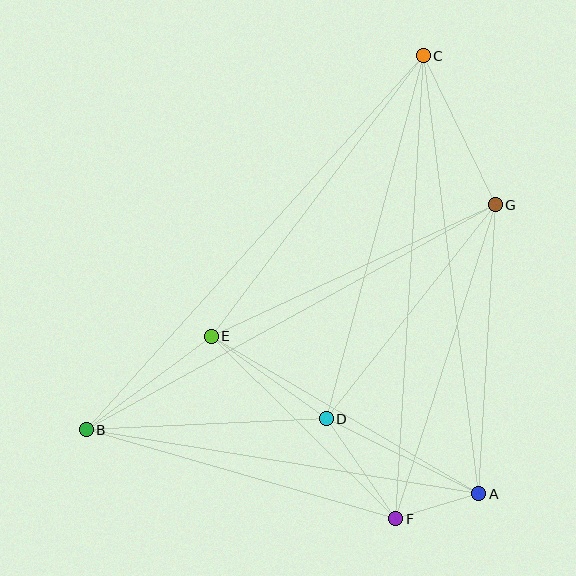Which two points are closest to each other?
Points A and F are closest to each other.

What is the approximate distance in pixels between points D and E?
The distance between D and E is approximately 141 pixels.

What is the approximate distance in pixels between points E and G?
The distance between E and G is approximately 313 pixels.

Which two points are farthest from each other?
Points B and C are farthest from each other.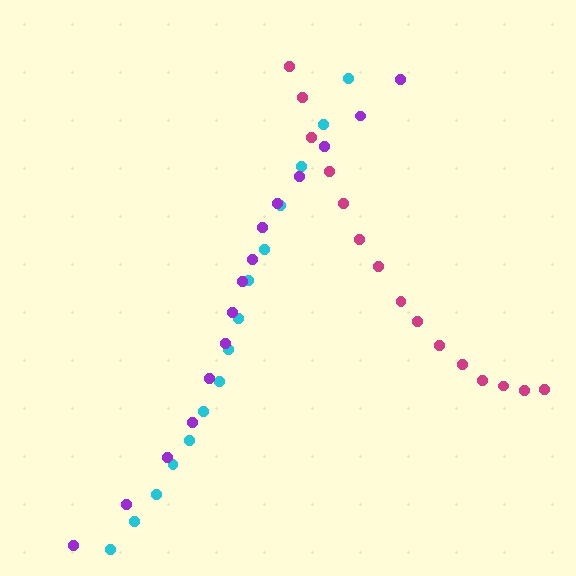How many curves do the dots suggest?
There are 3 distinct paths.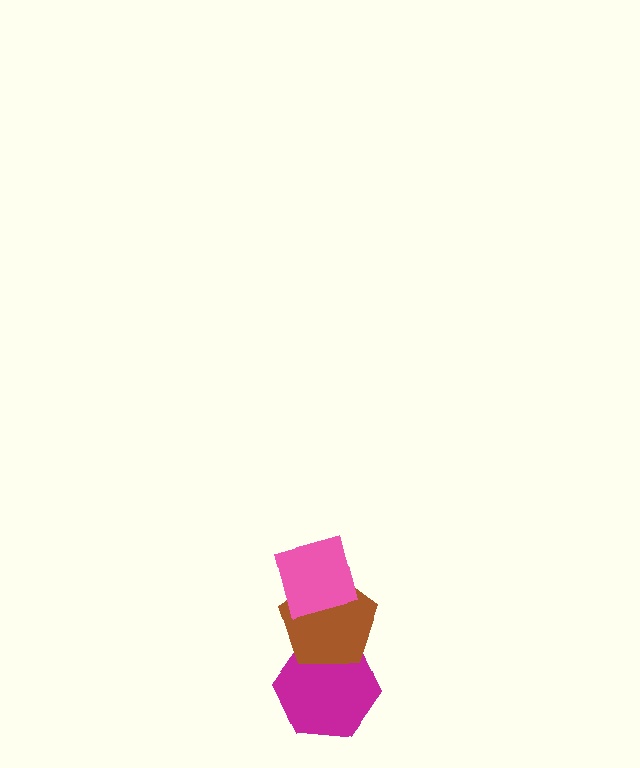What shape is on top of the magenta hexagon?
The brown pentagon is on top of the magenta hexagon.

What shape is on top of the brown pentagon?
The pink square is on top of the brown pentagon.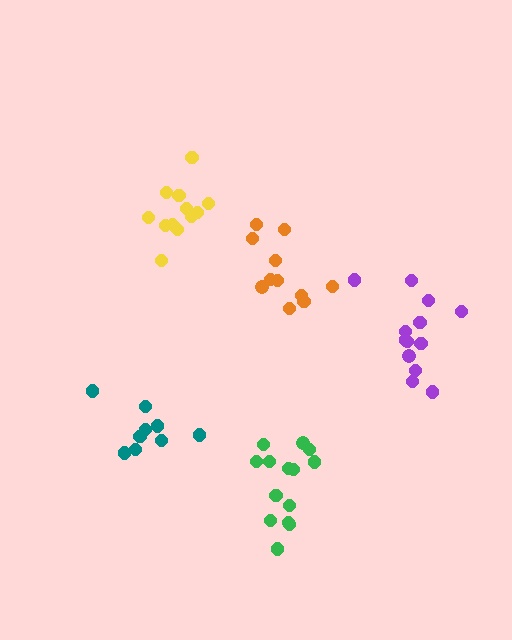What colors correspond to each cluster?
The clusters are colored: green, yellow, teal, purple, orange.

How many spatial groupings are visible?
There are 5 spatial groupings.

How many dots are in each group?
Group 1: 14 dots, Group 2: 12 dots, Group 3: 9 dots, Group 4: 13 dots, Group 5: 11 dots (59 total).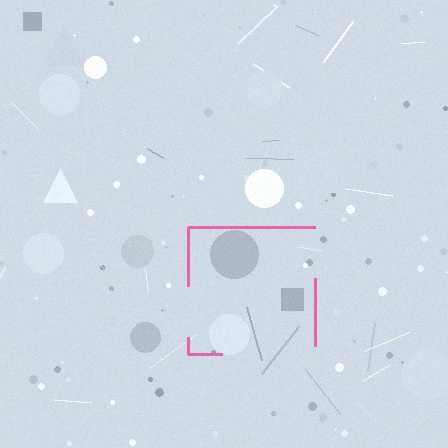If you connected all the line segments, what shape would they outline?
They would outline a square.